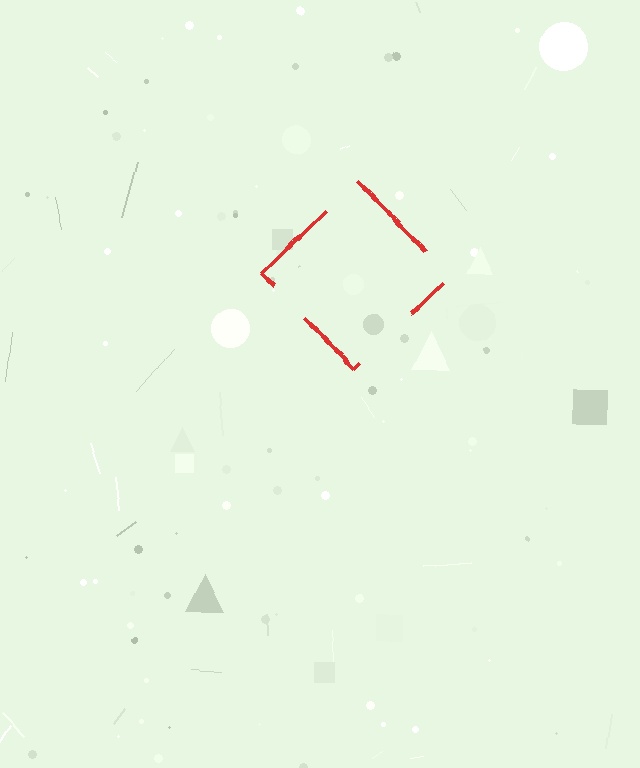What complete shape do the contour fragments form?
The contour fragments form a diamond.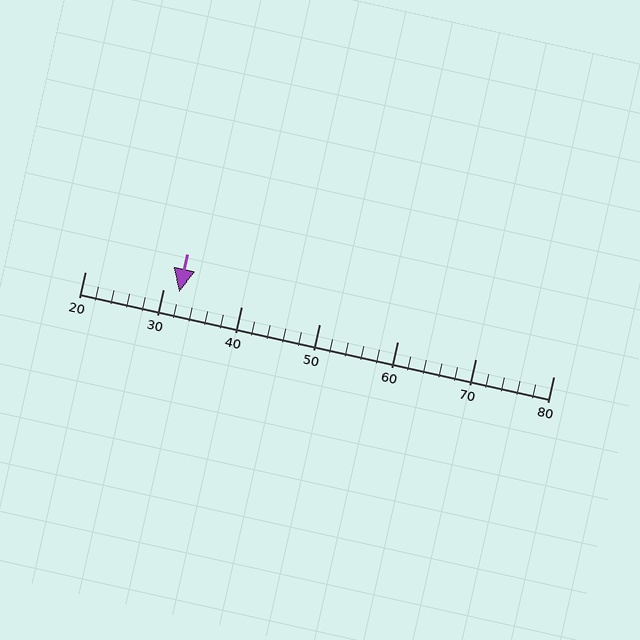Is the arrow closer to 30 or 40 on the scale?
The arrow is closer to 30.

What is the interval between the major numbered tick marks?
The major tick marks are spaced 10 units apart.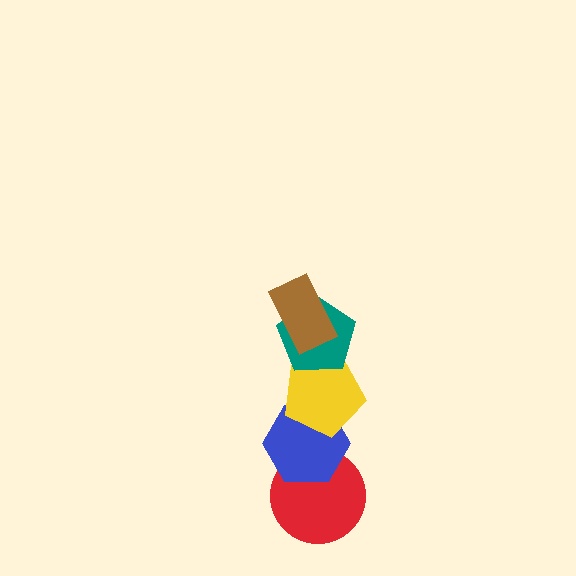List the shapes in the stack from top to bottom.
From top to bottom: the brown rectangle, the teal pentagon, the yellow pentagon, the blue hexagon, the red circle.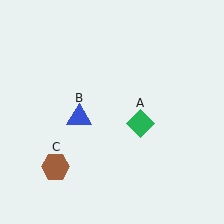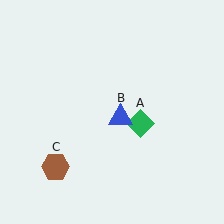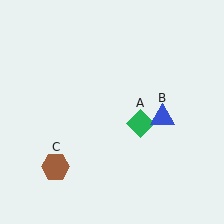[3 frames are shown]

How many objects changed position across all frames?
1 object changed position: blue triangle (object B).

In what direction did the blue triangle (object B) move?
The blue triangle (object B) moved right.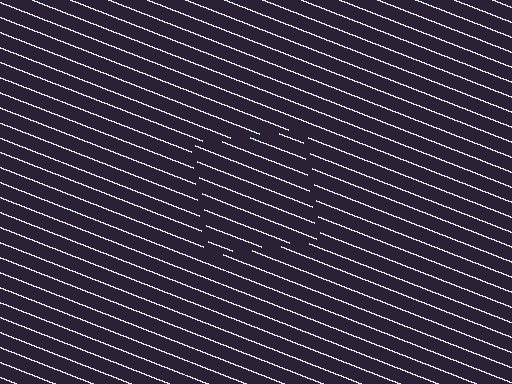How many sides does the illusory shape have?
4 sides — the line-ends trace a square.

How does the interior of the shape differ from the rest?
The interior of the shape contains the same grating, shifted by half a period — the contour is defined by the phase discontinuity where line-ends from the inner and outer gratings abut.